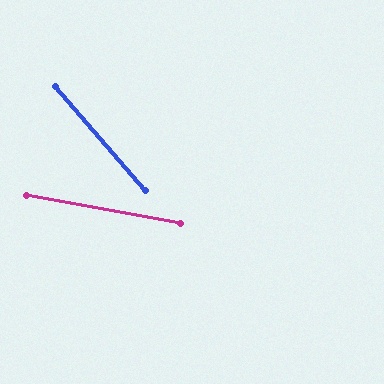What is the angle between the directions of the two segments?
Approximately 39 degrees.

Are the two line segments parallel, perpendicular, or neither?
Neither parallel nor perpendicular — they differ by about 39°.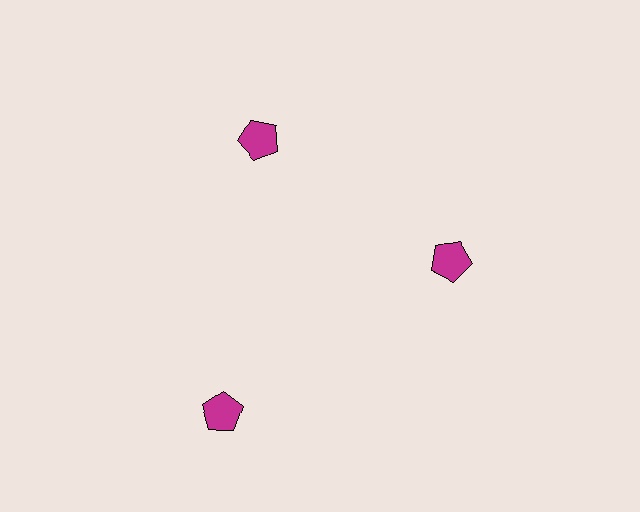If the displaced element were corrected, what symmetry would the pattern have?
It would have 3-fold rotational symmetry — the pattern would map onto itself every 120 degrees.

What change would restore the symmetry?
The symmetry would be restored by moving it inward, back onto the ring so that all 3 pentagons sit at equal angles and equal distance from the center.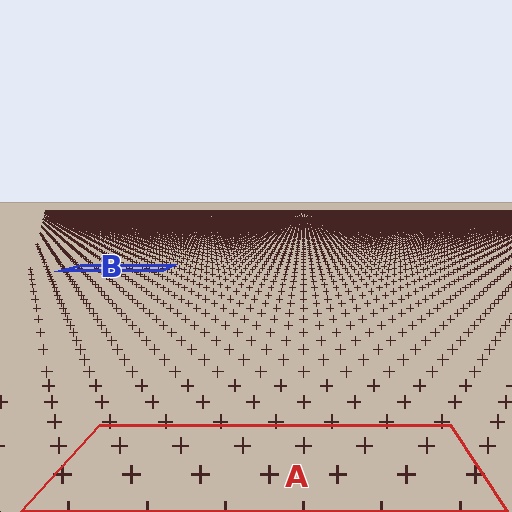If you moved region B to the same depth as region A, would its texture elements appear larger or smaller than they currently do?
They would appear larger. At a closer depth, the same texture elements are projected at a bigger on-screen size.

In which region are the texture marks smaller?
The texture marks are smaller in region B, because it is farther away.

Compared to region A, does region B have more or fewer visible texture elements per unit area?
Region B has more texture elements per unit area — they are packed more densely because it is farther away.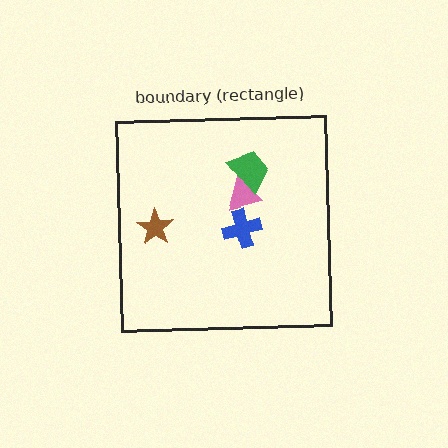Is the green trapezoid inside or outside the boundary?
Inside.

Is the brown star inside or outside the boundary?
Inside.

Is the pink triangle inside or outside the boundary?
Inside.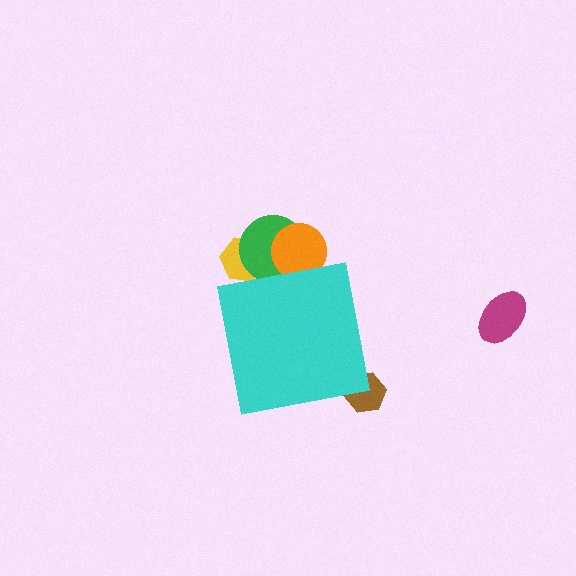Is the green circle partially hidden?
Yes, the green circle is partially hidden behind the cyan square.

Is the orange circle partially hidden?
Yes, the orange circle is partially hidden behind the cyan square.